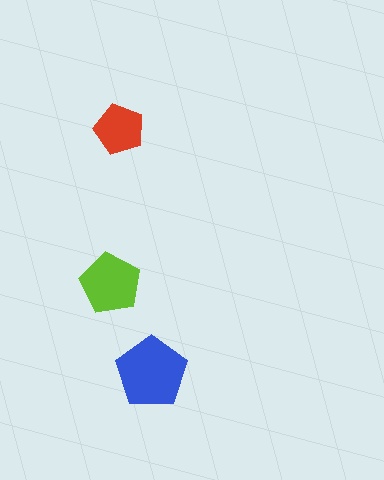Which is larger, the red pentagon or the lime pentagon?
The lime one.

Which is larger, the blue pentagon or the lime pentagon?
The blue one.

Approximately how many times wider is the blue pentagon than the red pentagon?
About 1.5 times wider.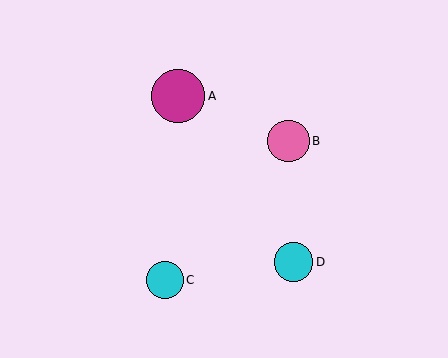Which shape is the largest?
The magenta circle (labeled A) is the largest.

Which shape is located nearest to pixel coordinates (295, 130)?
The pink circle (labeled B) at (288, 141) is nearest to that location.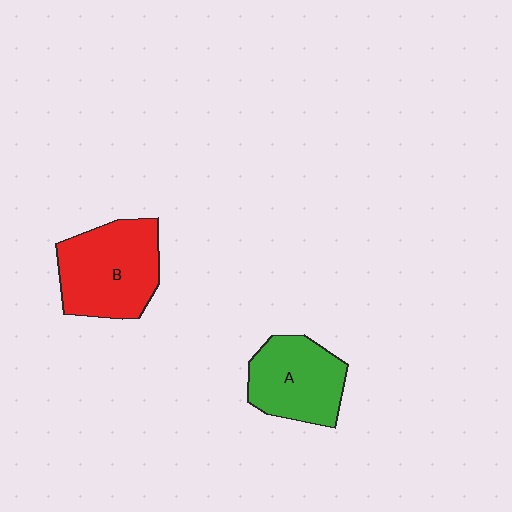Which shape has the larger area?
Shape B (red).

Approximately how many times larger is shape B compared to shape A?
Approximately 1.2 times.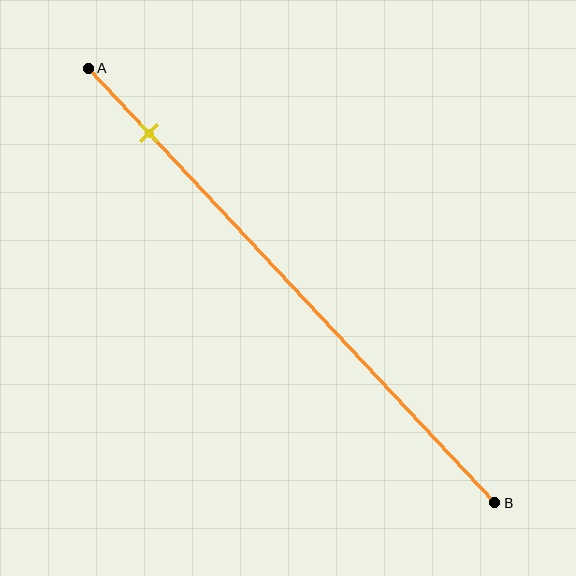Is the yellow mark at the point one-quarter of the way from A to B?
No, the mark is at about 15% from A, not at the 25% one-quarter point.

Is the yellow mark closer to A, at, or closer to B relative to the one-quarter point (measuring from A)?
The yellow mark is closer to point A than the one-quarter point of segment AB.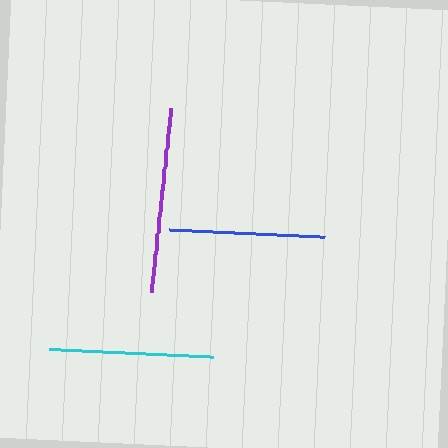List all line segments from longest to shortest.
From longest to shortest: purple, cyan, blue.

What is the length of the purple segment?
The purple segment is approximately 184 pixels long.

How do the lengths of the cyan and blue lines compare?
The cyan and blue lines are approximately the same length.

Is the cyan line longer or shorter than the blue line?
The cyan line is longer than the blue line.